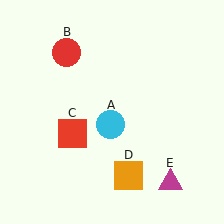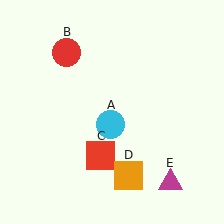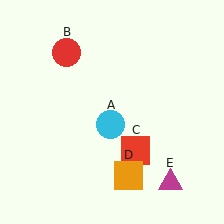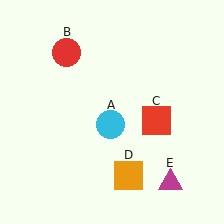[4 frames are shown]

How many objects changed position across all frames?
1 object changed position: red square (object C).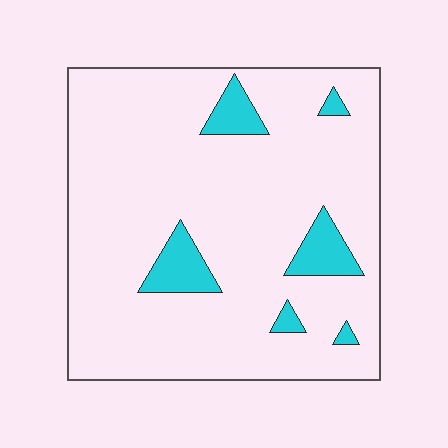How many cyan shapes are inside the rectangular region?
6.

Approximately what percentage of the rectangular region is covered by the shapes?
Approximately 10%.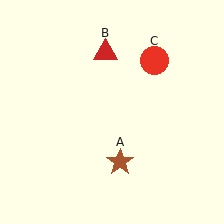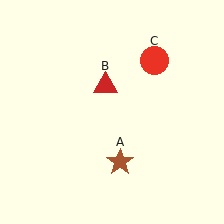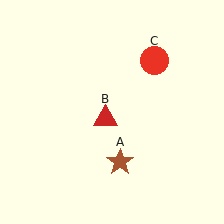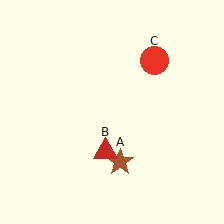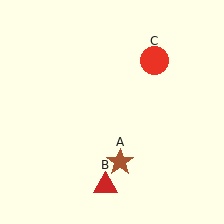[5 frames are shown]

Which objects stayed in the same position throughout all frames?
Brown star (object A) and red circle (object C) remained stationary.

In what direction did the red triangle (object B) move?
The red triangle (object B) moved down.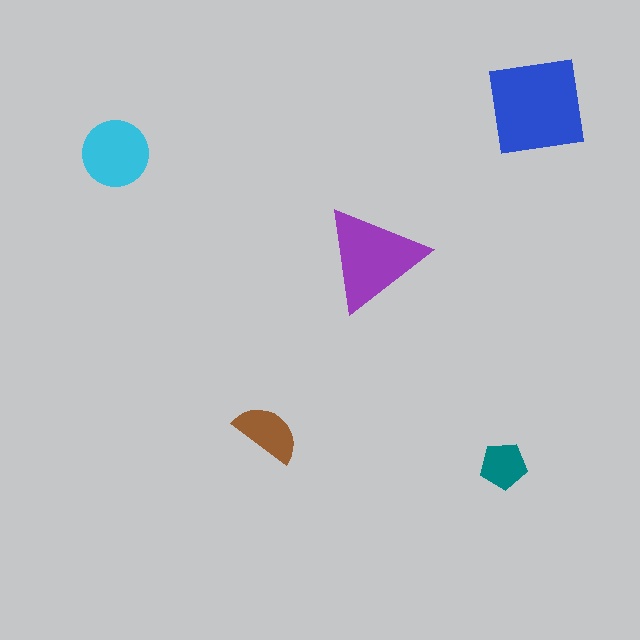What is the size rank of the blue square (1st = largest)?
1st.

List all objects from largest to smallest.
The blue square, the purple triangle, the cyan circle, the brown semicircle, the teal pentagon.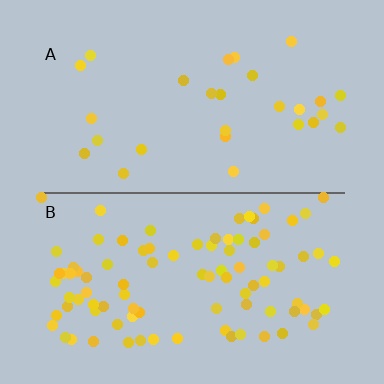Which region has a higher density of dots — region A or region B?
B (the bottom).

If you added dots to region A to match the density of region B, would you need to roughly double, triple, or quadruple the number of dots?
Approximately triple.